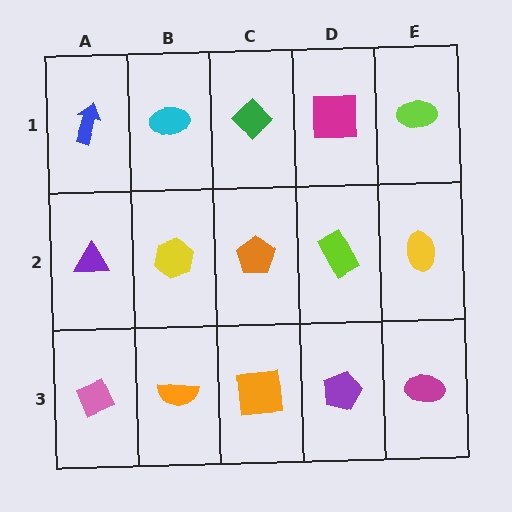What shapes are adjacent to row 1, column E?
A yellow ellipse (row 2, column E), a magenta square (row 1, column D).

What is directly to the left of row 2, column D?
An orange pentagon.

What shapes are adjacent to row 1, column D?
A lime rectangle (row 2, column D), a green diamond (row 1, column C), a lime ellipse (row 1, column E).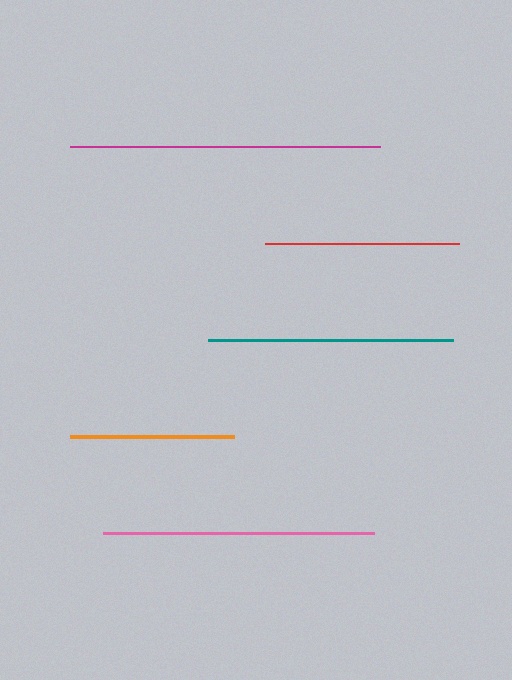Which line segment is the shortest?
The orange line is the shortest at approximately 164 pixels.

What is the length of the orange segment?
The orange segment is approximately 164 pixels long.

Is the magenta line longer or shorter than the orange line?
The magenta line is longer than the orange line.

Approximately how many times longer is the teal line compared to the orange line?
The teal line is approximately 1.5 times the length of the orange line.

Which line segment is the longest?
The magenta line is the longest at approximately 309 pixels.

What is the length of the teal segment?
The teal segment is approximately 245 pixels long.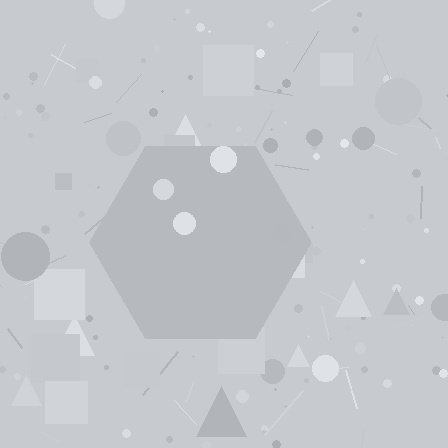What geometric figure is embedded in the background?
A hexagon is embedded in the background.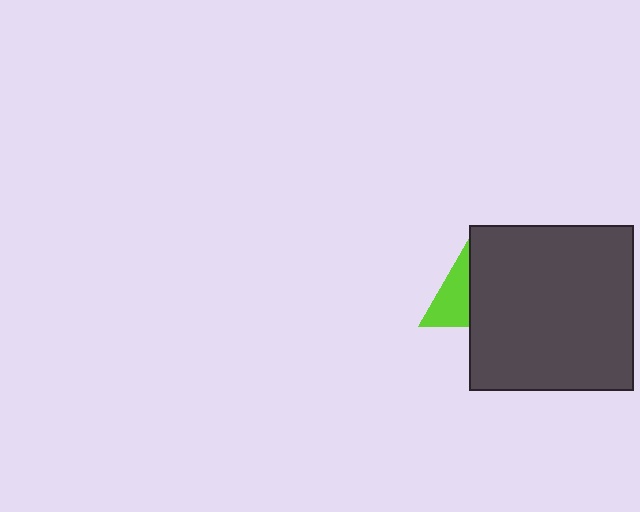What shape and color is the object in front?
The object in front is a dark gray square.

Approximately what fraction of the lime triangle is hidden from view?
Roughly 59% of the lime triangle is hidden behind the dark gray square.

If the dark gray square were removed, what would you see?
You would see the complete lime triangle.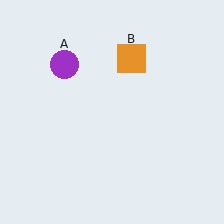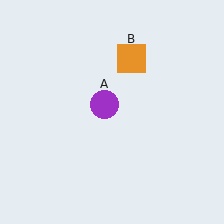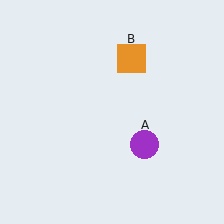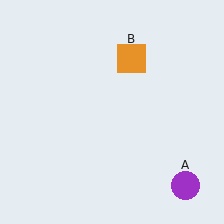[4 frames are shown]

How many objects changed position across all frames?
1 object changed position: purple circle (object A).